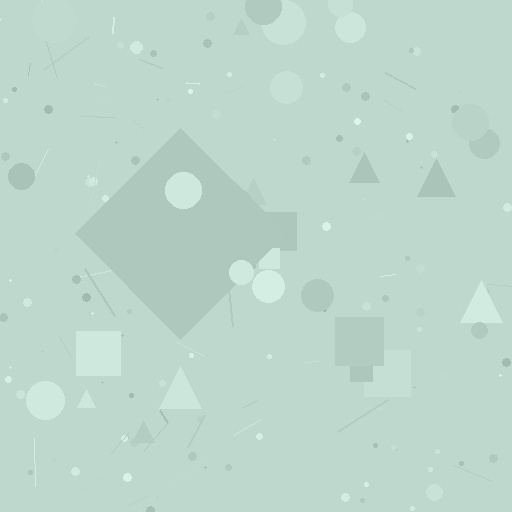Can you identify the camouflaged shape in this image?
The camouflaged shape is a diamond.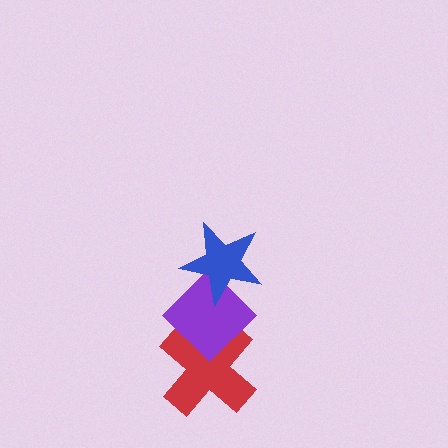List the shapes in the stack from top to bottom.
From top to bottom: the blue star, the purple diamond, the red cross.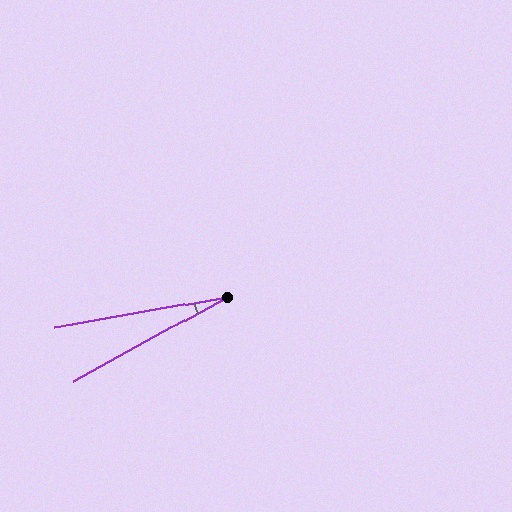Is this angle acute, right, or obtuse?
It is acute.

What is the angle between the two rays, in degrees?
Approximately 19 degrees.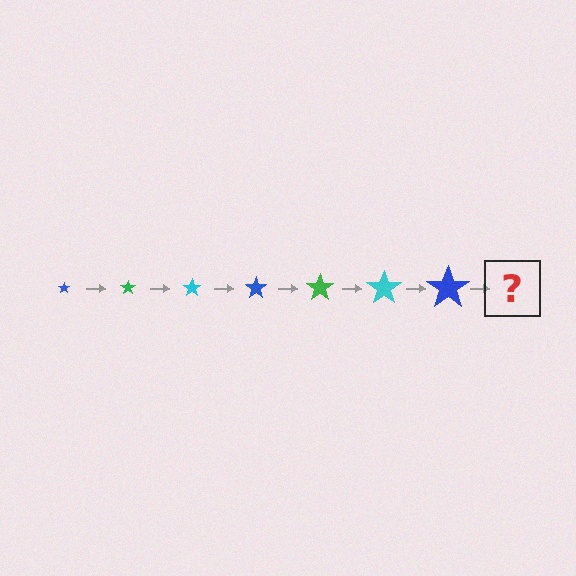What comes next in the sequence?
The next element should be a green star, larger than the previous one.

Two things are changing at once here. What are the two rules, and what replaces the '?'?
The two rules are that the star grows larger each step and the color cycles through blue, green, and cyan. The '?' should be a green star, larger than the previous one.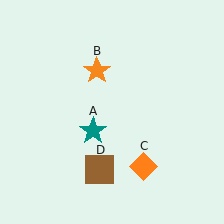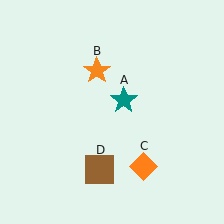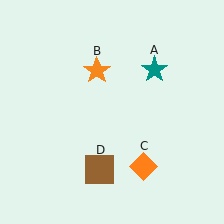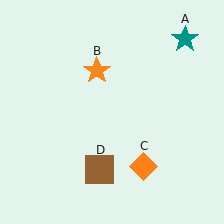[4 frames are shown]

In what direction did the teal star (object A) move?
The teal star (object A) moved up and to the right.